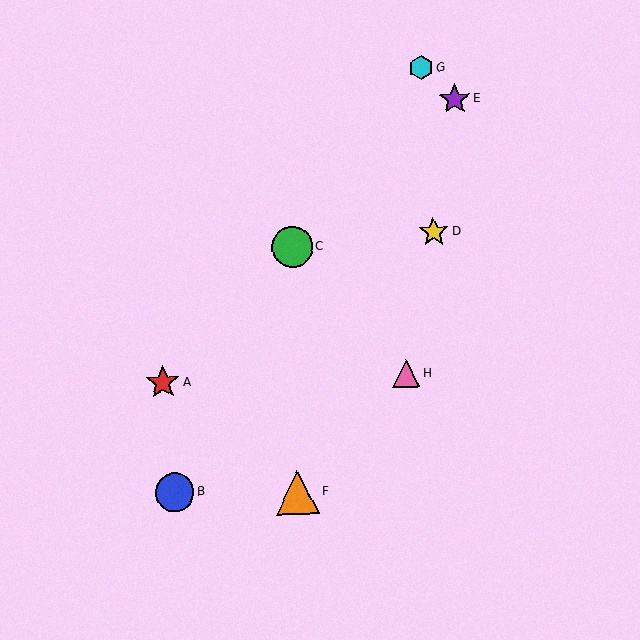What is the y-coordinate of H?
Object H is at y≈374.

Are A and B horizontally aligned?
No, A is at y≈382 and B is at y≈492.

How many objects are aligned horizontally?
2 objects (A, H) are aligned horizontally.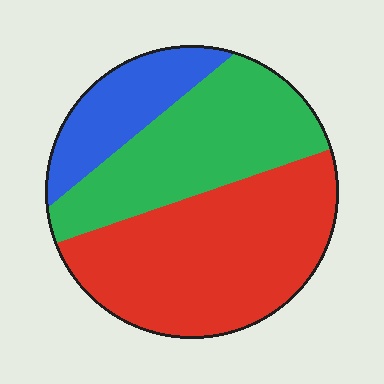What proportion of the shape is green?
Green covers roughly 35% of the shape.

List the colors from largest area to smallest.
From largest to smallest: red, green, blue.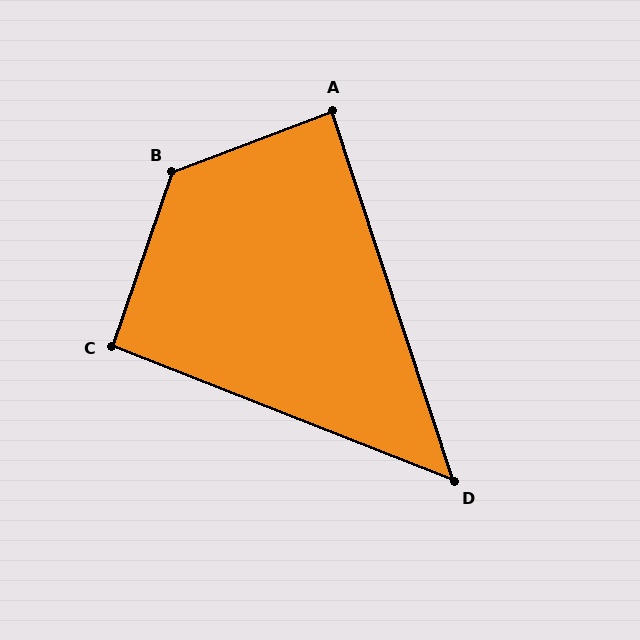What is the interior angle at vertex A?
Approximately 87 degrees (approximately right).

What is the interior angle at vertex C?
Approximately 93 degrees (approximately right).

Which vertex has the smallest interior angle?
D, at approximately 50 degrees.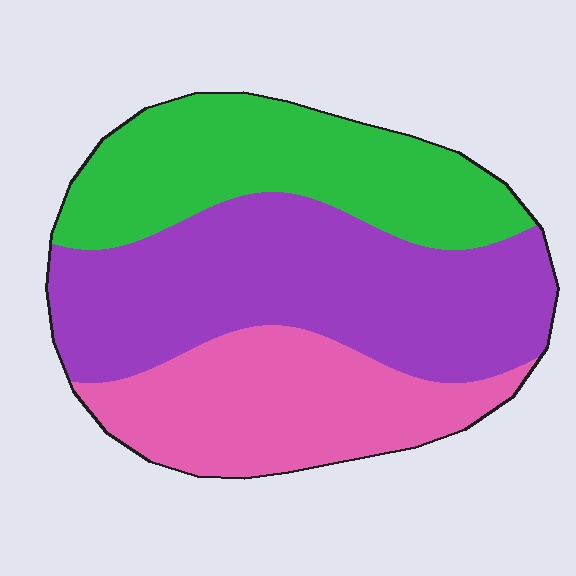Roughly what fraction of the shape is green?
Green covers around 30% of the shape.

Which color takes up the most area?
Purple, at roughly 45%.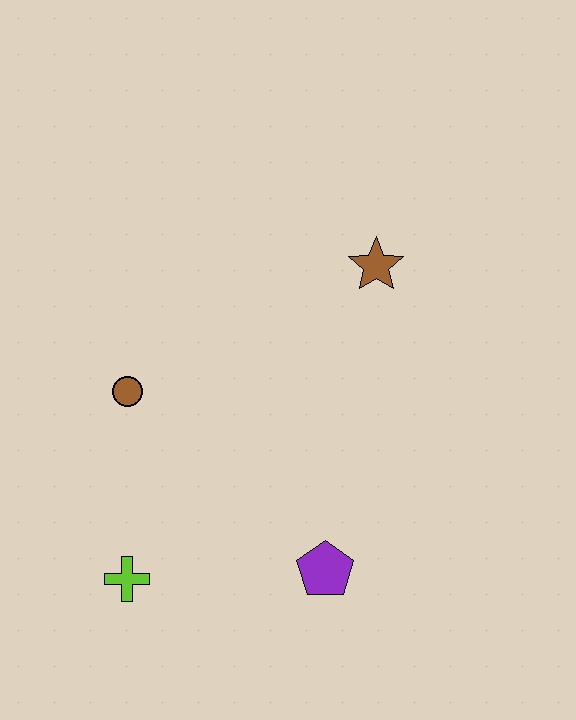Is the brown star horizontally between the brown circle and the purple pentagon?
No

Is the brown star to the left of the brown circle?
No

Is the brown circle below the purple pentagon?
No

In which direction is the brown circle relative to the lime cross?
The brown circle is above the lime cross.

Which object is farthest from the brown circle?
The brown star is farthest from the brown circle.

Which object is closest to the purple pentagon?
The lime cross is closest to the purple pentagon.